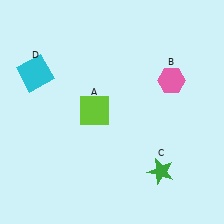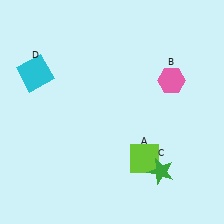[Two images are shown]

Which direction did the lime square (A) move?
The lime square (A) moved right.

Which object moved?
The lime square (A) moved right.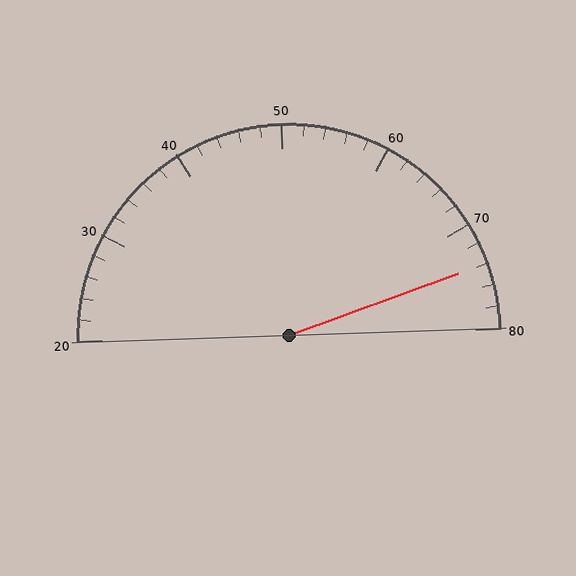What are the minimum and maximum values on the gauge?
The gauge ranges from 20 to 80.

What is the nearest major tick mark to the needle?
The nearest major tick mark is 70.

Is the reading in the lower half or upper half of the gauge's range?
The reading is in the upper half of the range (20 to 80).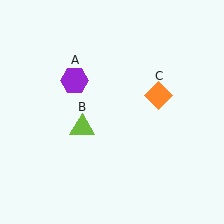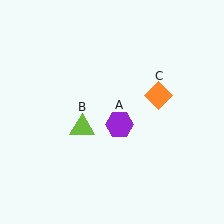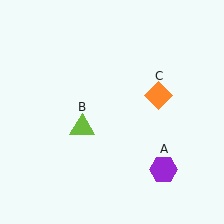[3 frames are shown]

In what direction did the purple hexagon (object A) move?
The purple hexagon (object A) moved down and to the right.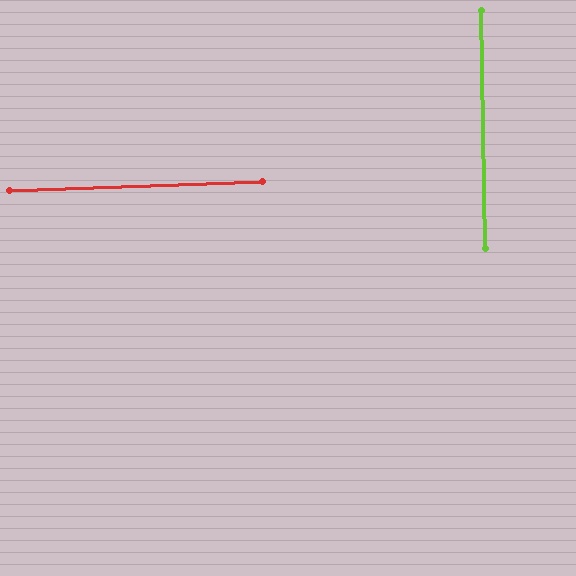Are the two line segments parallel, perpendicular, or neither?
Perpendicular — they meet at approximately 89°.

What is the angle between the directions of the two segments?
Approximately 89 degrees.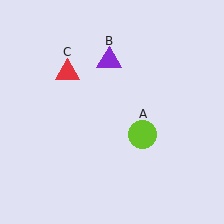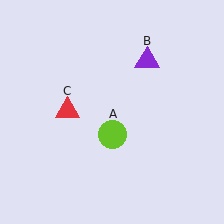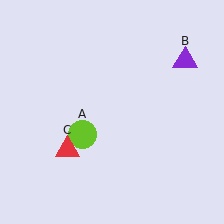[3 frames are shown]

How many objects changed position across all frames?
3 objects changed position: lime circle (object A), purple triangle (object B), red triangle (object C).